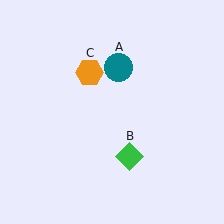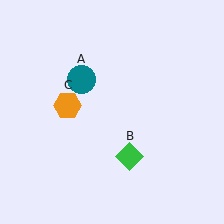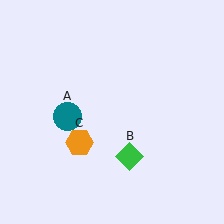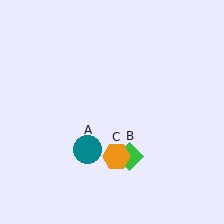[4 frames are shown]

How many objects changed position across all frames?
2 objects changed position: teal circle (object A), orange hexagon (object C).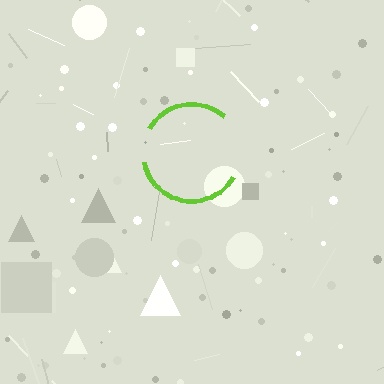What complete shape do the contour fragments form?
The contour fragments form a circle.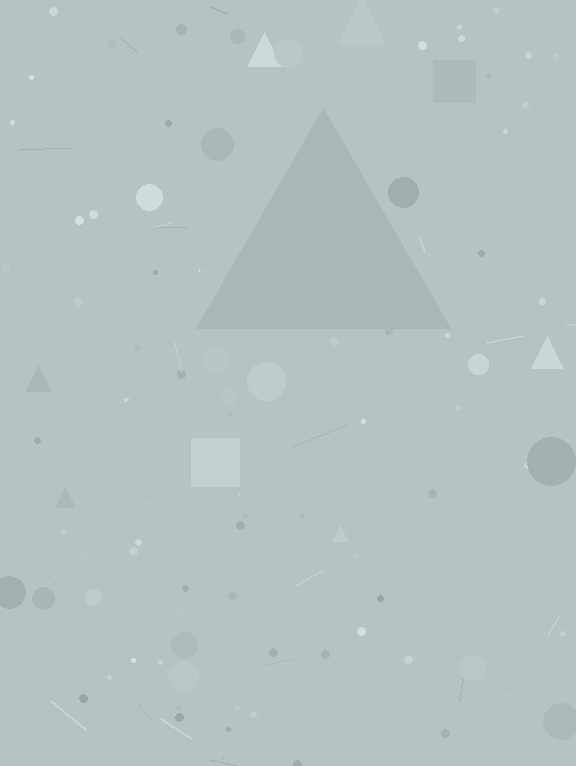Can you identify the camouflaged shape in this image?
The camouflaged shape is a triangle.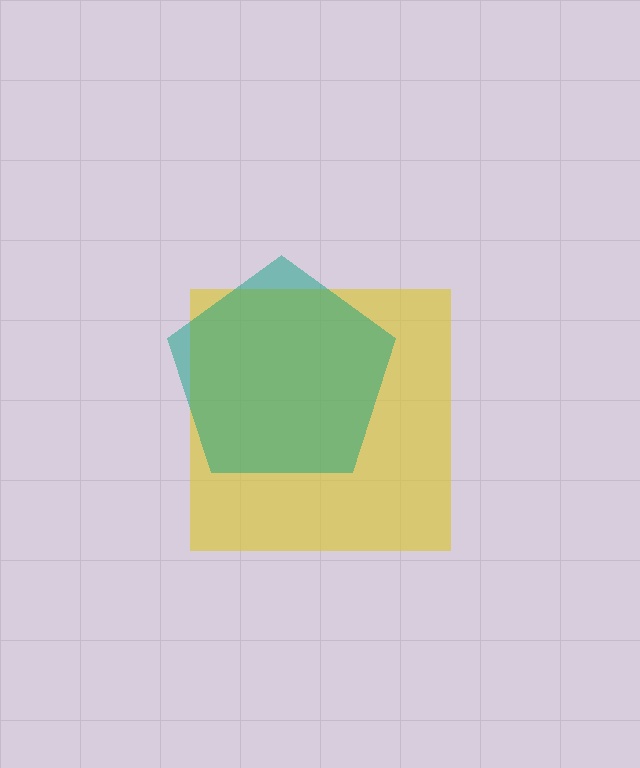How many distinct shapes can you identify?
There are 2 distinct shapes: a yellow square, a teal pentagon.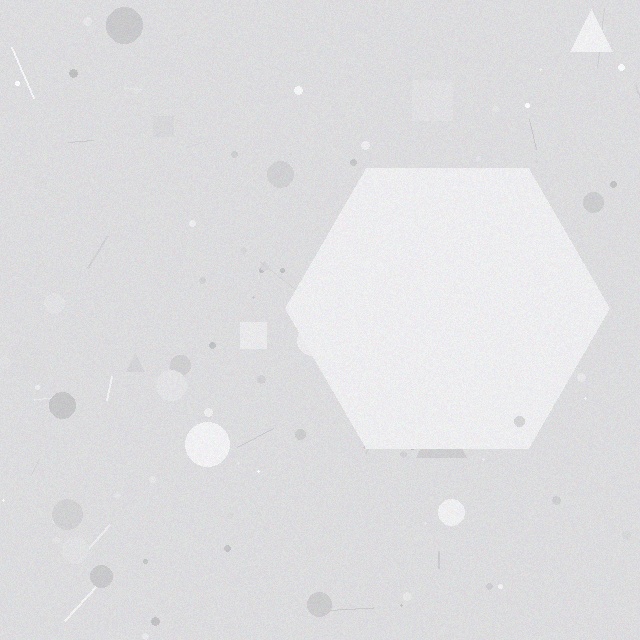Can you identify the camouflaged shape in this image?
The camouflaged shape is a hexagon.